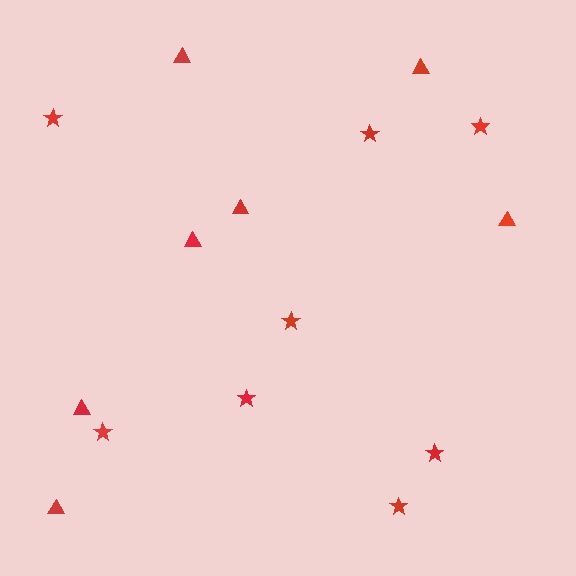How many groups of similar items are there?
There are 2 groups: one group of stars (8) and one group of triangles (7).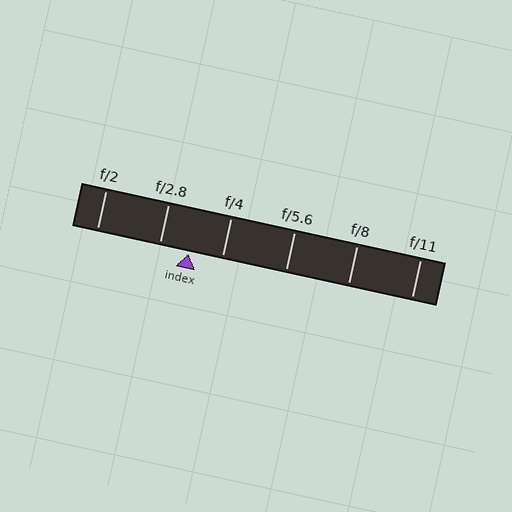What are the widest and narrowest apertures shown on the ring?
The widest aperture shown is f/2 and the narrowest is f/11.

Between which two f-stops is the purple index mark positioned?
The index mark is between f/2.8 and f/4.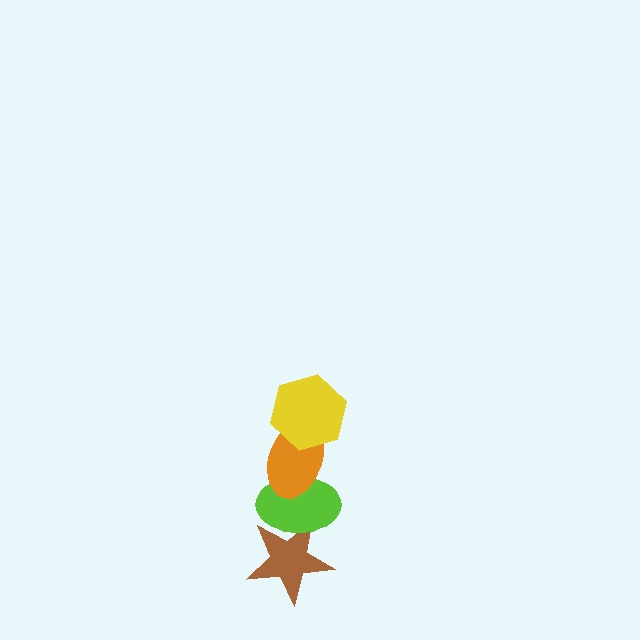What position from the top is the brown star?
The brown star is 4th from the top.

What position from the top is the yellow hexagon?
The yellow hexagon is 1st from the top.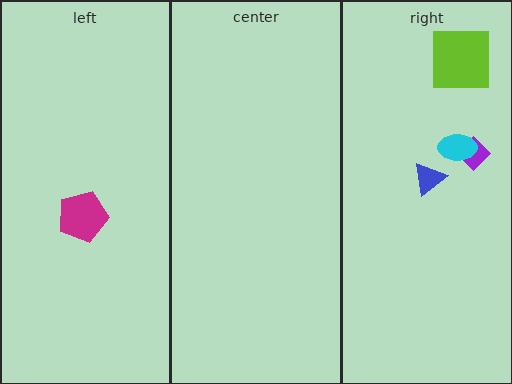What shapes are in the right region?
The lime square, the blue triangle, the purple diamond, the cyan ellipse.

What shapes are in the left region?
The magenta pentagon.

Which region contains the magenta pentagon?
The left region.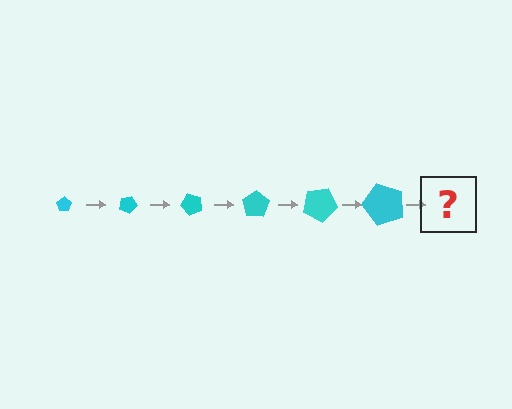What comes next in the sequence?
The next element should be a pentagon, larger than the previous one and rotated 150 degrees from the start.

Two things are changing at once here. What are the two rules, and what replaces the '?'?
The two rules are that the pentagon grows larger each step and it rotates 25 degrees each step. The '?' should be a pentagon, larger than the previous one and rotated 150 degrees from the start.